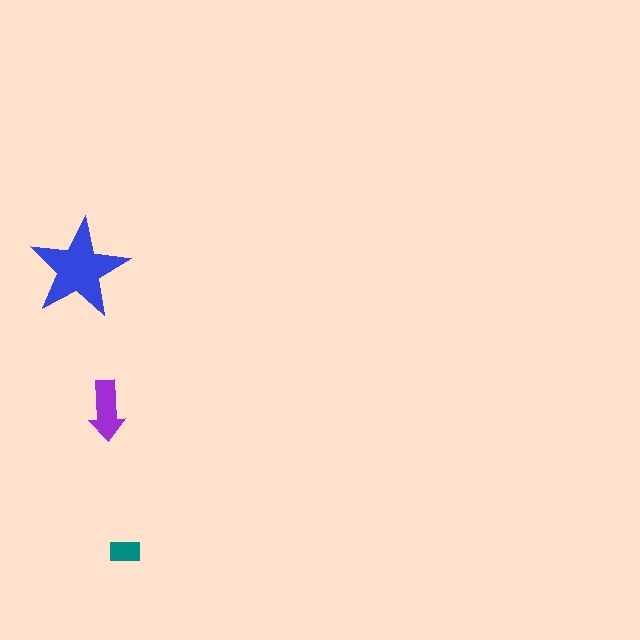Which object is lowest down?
The teal rectangle is bottommost.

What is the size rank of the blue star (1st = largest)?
1st.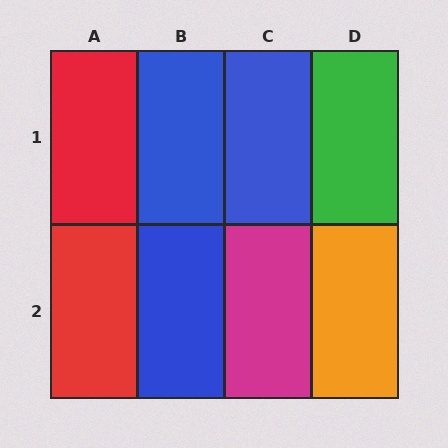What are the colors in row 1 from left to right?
Red, blue, blue, green.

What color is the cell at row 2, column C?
Magenta.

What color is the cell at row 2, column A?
Red.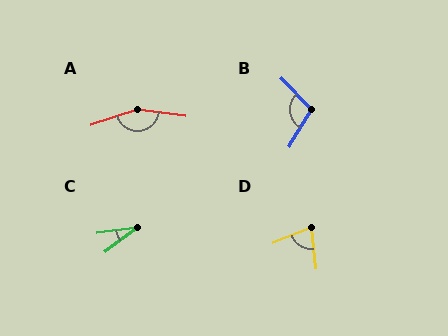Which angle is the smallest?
C, at approximately 30 degrees.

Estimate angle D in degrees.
Approximately 74 degrees.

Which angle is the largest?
A, at approximately 154 degrees.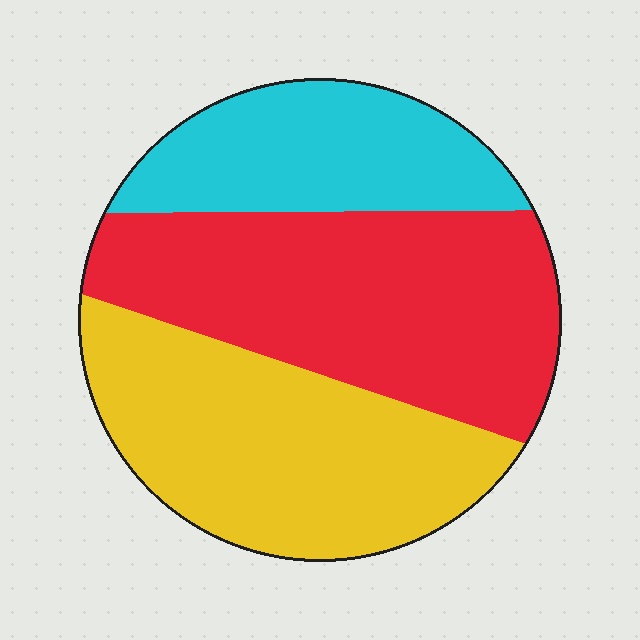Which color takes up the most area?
Red, at roughly 40%.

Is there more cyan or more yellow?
Yellow.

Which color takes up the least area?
Cyan, at roughly 20%.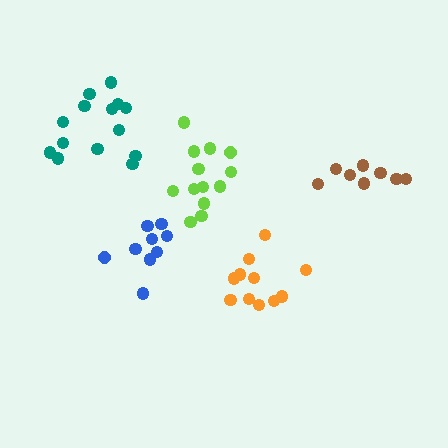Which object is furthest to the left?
The teal cluster is leftmost.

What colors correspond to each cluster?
The clusters are colored: brown, orange, lime, blue, teal.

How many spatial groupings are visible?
There are 5 spatial groupings.